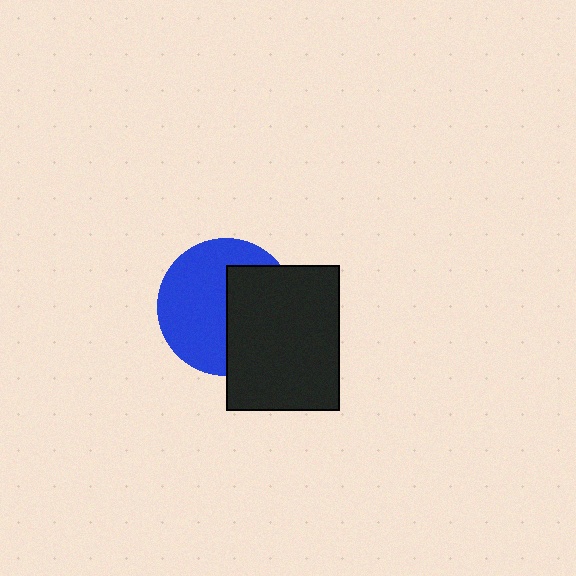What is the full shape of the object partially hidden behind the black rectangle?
The partially hidden object is a blue circle.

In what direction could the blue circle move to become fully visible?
The blue circle could move left. That would shift it out from behind the black rectangle entirely.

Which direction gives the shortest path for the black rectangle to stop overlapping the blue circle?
Moving right gives the shortest separation.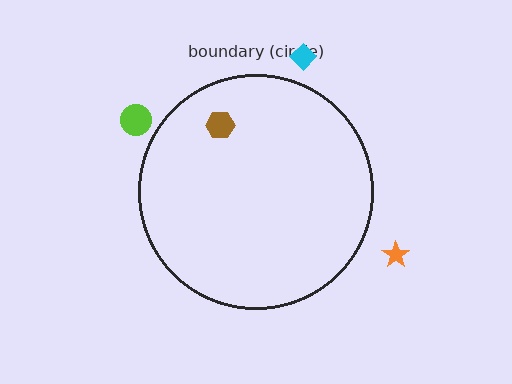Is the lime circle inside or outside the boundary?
Outside.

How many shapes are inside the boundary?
1 inside, 3 outside.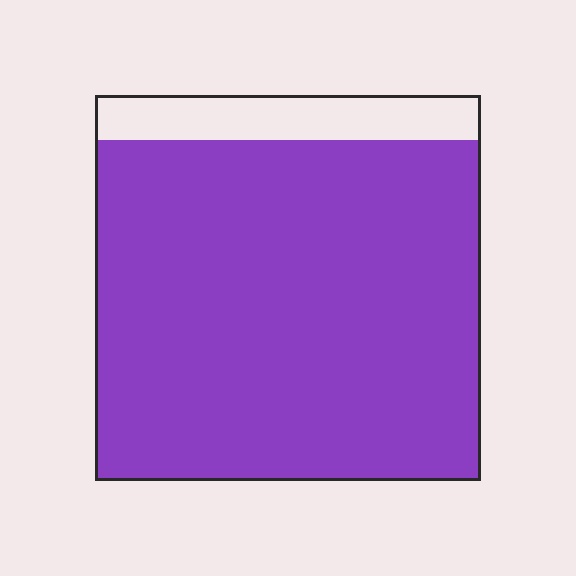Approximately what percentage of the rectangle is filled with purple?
Approximately 90%.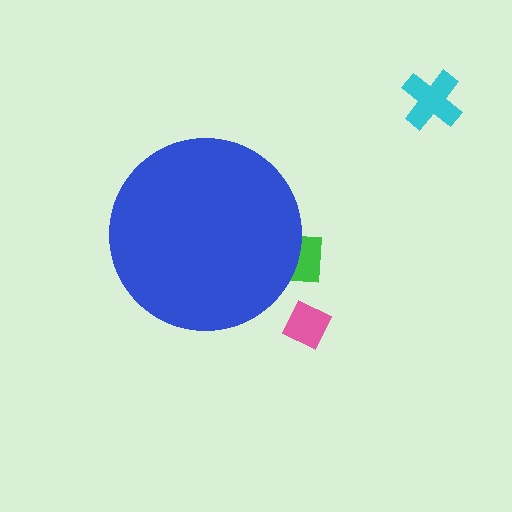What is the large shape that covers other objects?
A blue circle.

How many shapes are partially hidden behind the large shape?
1 shape is partially hidden.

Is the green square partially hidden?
Yes, the green square is partially hidden behind the blue circle.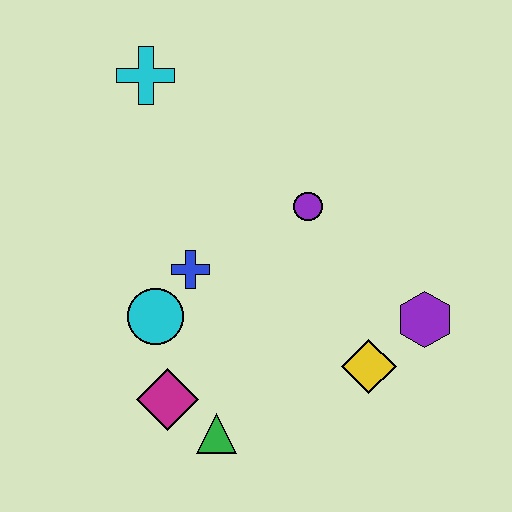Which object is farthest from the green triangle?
The cyan cross is farthest from the green triangle.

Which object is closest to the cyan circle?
The blue cross is closest to the cyan circle.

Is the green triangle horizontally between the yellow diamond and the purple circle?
No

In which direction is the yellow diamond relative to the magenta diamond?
The yellow diamond is to the right of the magenta diamond.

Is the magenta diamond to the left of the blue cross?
Yes